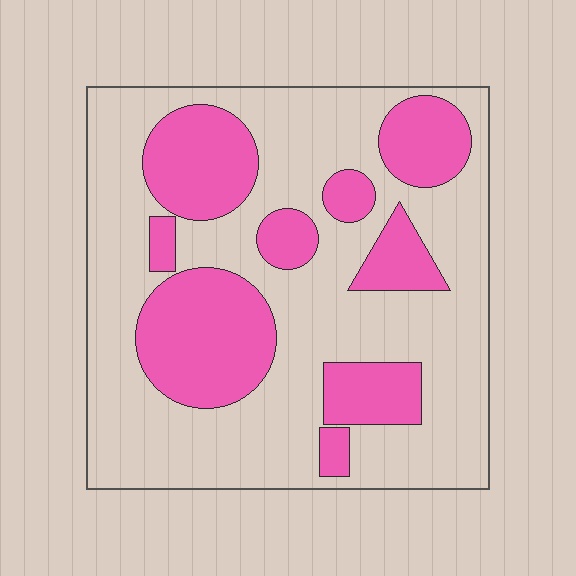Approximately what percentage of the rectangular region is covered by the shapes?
Approximately 30%.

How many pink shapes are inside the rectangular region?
9.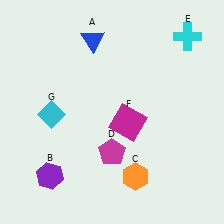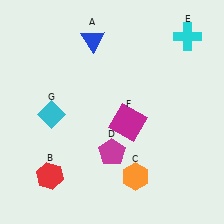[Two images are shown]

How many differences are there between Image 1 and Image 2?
There is 1 difference between the two images.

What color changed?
The hexagon (B) changed from purple in Image 1 to red in Image 2.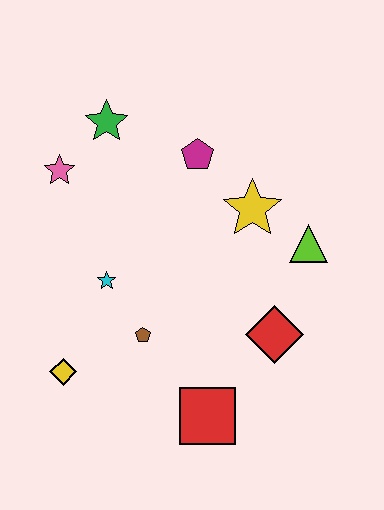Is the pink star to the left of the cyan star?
Yes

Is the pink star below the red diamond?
No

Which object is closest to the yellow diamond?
The brown pentagon is closest to the yellow diamond.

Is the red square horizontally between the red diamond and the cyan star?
Yes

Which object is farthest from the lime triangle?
The yellow diamond is farthest from the lime triangle.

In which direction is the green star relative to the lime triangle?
The green star is to the left of the lime triangle.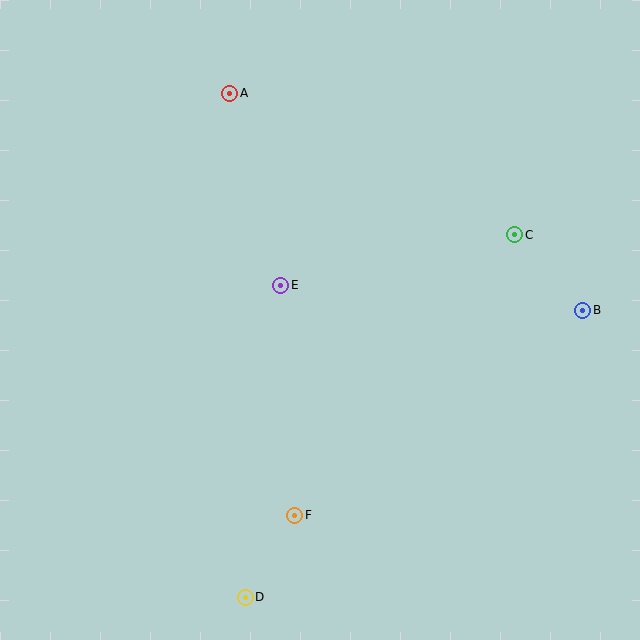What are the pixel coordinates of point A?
Point A is at (230, 93).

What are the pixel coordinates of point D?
Point D is at (245, 597).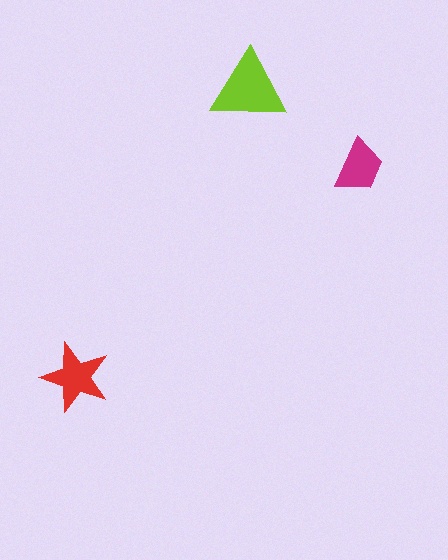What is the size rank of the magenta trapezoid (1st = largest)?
3rd.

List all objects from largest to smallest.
The lime triangle, the red star, the magenta trapezoid.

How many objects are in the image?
There are 3 objects in the image.